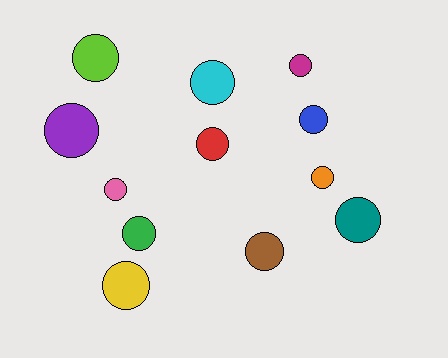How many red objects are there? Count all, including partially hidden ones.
There is 1 red object.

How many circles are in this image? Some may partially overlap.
There are 12 circles.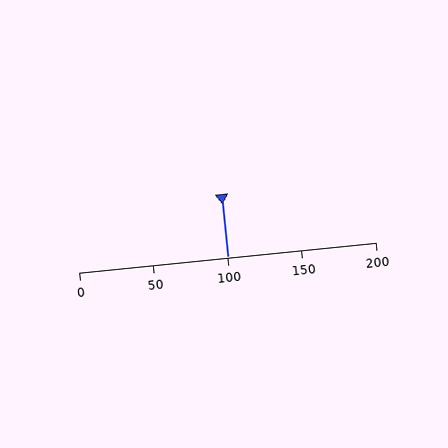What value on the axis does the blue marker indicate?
The marker indicates approximately 100.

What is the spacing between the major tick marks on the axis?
The major ticks are spaced 50 apart.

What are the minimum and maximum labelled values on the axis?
The axis runs from 0 to 200.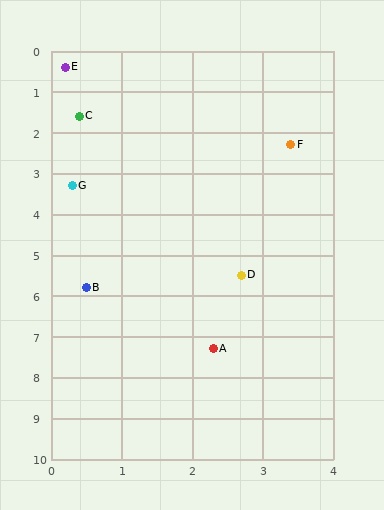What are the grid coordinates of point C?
Point C is at approximately (0.4, 1.6).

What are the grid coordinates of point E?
Point E is at approximately (0.2, 0.4).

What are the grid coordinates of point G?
Point G is at approximately (0.3, 3.3).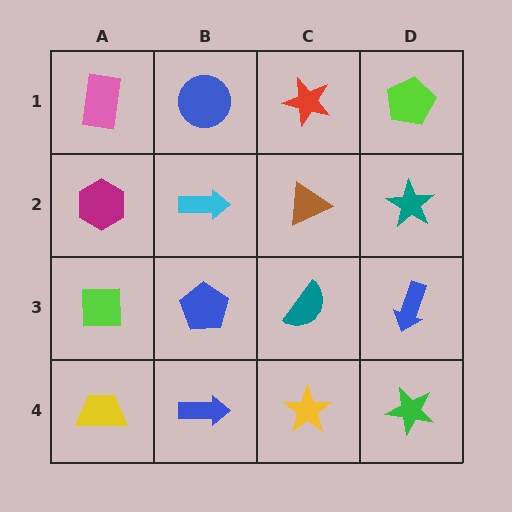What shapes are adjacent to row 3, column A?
A magenta hexagon (row 2, column A), a yellow trapezoid (row 4, column A), a blue pentagon (row 3, column B).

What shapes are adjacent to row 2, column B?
A blue circle (row 1, column B), a blue pentagon (row 3, column B), a magenta hexagon (row 2, column A), a brown triangle (row 2, column C).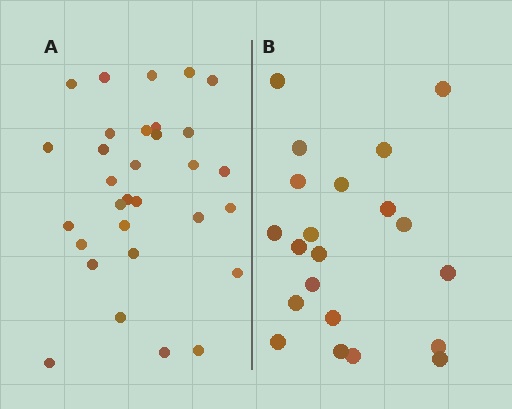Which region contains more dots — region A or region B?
Region A (the left region) has more dots.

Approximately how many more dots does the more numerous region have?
Region A has roughly 10 or so more dots than region B.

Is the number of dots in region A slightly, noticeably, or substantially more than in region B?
Region A has substantially more. The ratio is roughly 1.5 to 1.